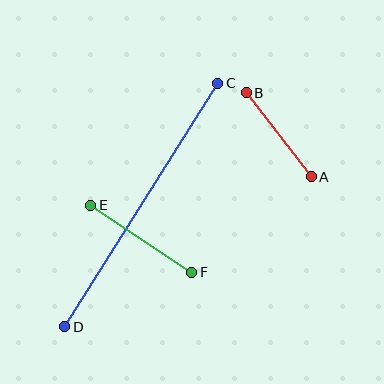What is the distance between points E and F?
The distance is approximately 121 pixels.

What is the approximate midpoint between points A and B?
The midpoint is at approximately (279, 135) pixels.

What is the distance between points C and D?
The distance is approximately 287 pixels.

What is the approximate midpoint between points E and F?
The midpoint is at approximately (141, 239) pixels.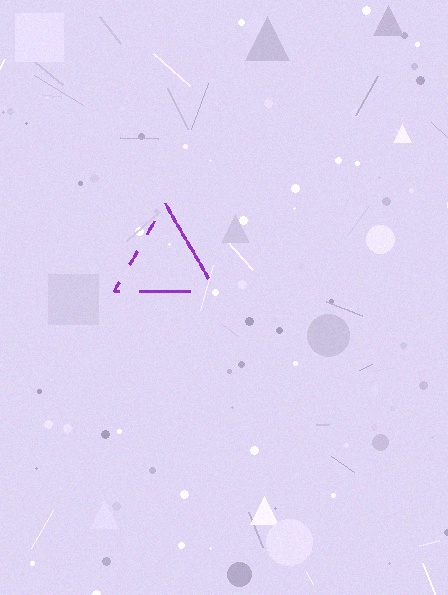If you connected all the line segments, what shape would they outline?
They would outline a triangle.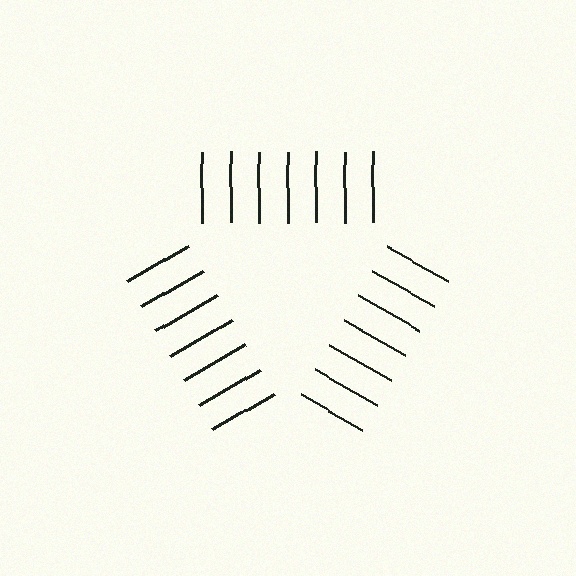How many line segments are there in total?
21 — 7 along each of the 3 edges.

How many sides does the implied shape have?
3 sides — the line-ends trace a triangle.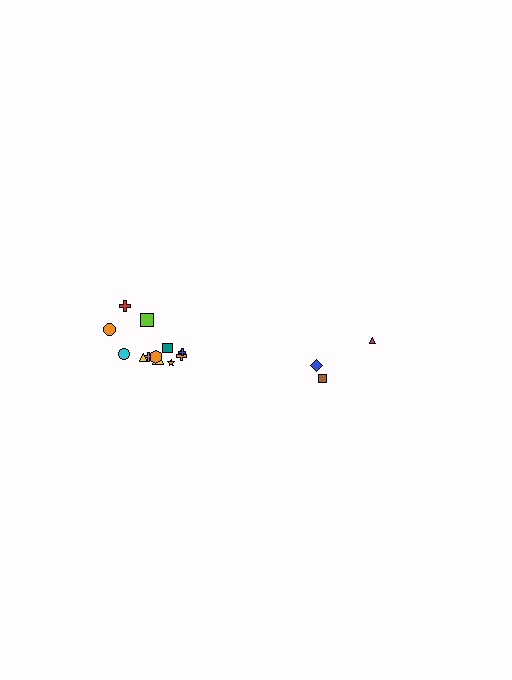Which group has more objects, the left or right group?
The left group.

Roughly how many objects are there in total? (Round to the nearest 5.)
Roughly 15 objects in total.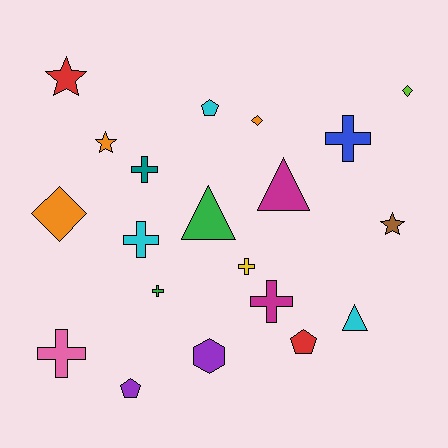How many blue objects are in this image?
There is 1 blue object.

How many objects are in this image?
There are 20 objects.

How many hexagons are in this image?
There is 1 hexagon.